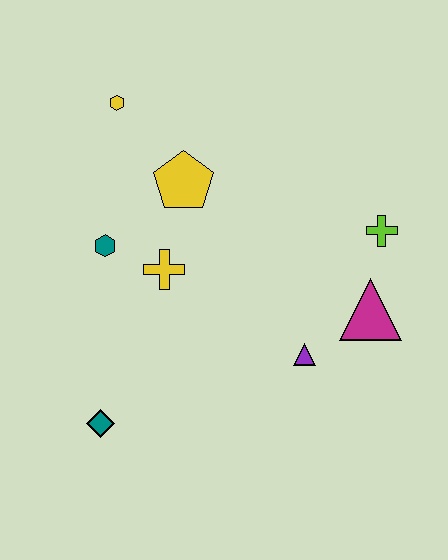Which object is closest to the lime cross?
The magenta triangle is closest to the lime cross.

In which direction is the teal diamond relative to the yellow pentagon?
The teal diamond is below the yellow pentagon.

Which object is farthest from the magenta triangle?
The yellow hexagon is farthest from the magenta triangle.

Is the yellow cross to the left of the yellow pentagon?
Yes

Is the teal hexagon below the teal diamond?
No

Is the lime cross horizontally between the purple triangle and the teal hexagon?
No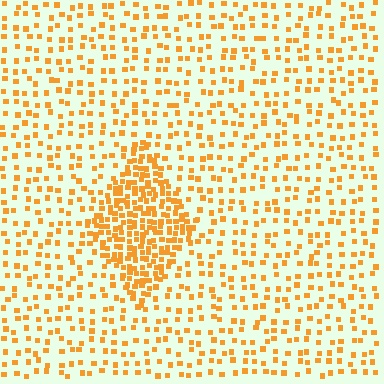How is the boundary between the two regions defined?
The boundary is defined by a change in element density (approximately 2.7x ratio). All elements are the same color, size, and shape.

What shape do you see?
I see a diamond.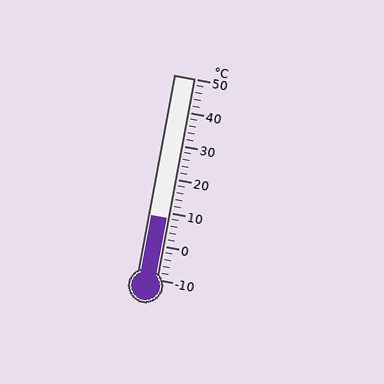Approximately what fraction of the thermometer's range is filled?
The thermometer is filled to approximately 30% of its range.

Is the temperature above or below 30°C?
The temperature is below 30°C.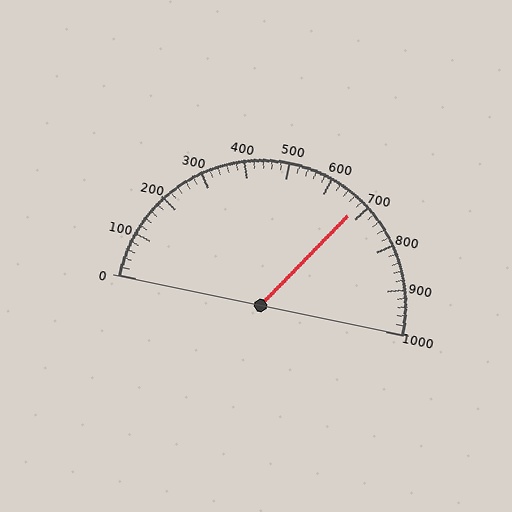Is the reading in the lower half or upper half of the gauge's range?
The reading is in the upper half of the range (0 to 1000).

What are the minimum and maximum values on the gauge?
The gauge ranges from 0 to 1000.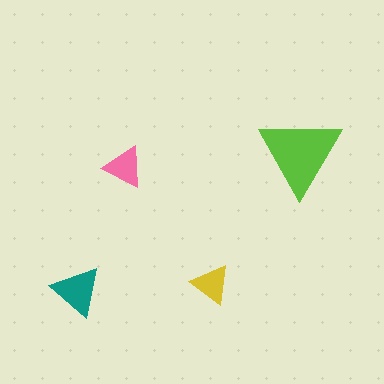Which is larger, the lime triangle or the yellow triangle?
The lime one.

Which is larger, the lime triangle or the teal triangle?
The lime one.